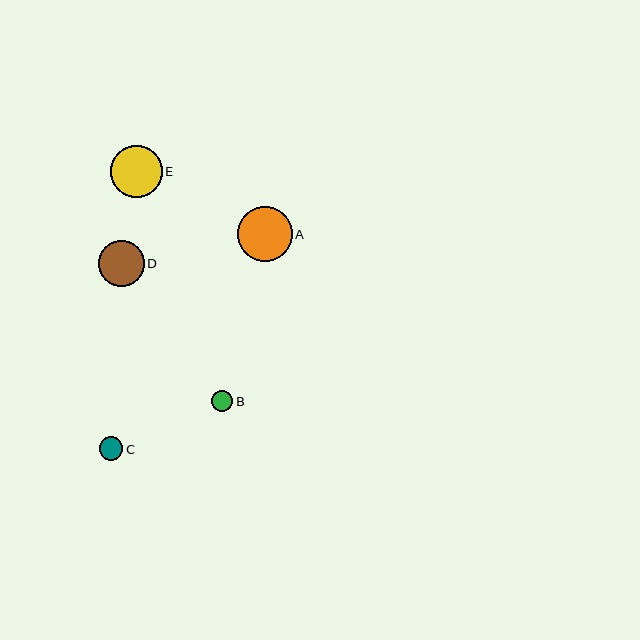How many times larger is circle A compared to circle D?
Circle A is approximately 1.2 times the size of circle D.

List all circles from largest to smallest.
From largest to smallest: A, E, D, C, B.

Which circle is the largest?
Circle A is the largest with a size of approximately 54 pixels.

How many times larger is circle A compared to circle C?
Circle A is approximately 2.3 times the size of circle C.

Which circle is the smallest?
Circle B is the smallest with a size of approximately 22 pixels.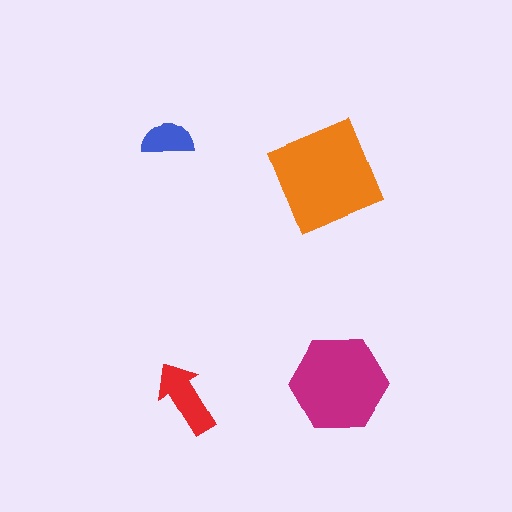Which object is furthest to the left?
The blue semicircle is leftmost.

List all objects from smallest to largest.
The blue semicircle, the red arrow, the magenta hexagon, the orange square.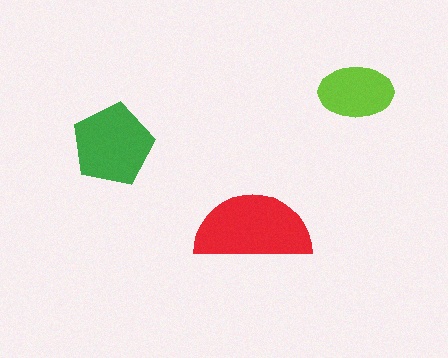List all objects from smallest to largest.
The lime ellipse, the green pentagon, the red semicircle.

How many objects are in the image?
There are 3 objects in the image.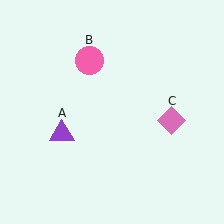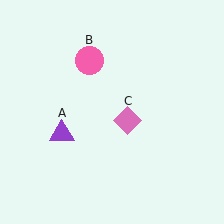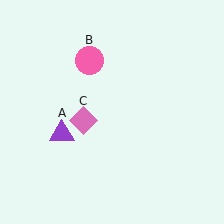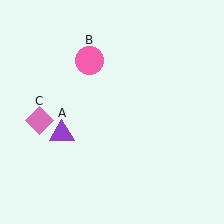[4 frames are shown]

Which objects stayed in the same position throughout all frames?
Purple triangle (object A) and pink circle (object B) remained stationary.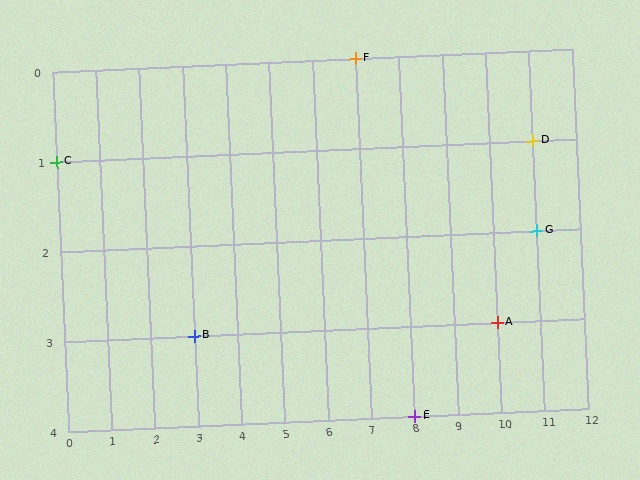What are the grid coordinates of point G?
Point G is at grid coordinates (11, 2).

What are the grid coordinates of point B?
Point B is at grid coordinates (3, 3).